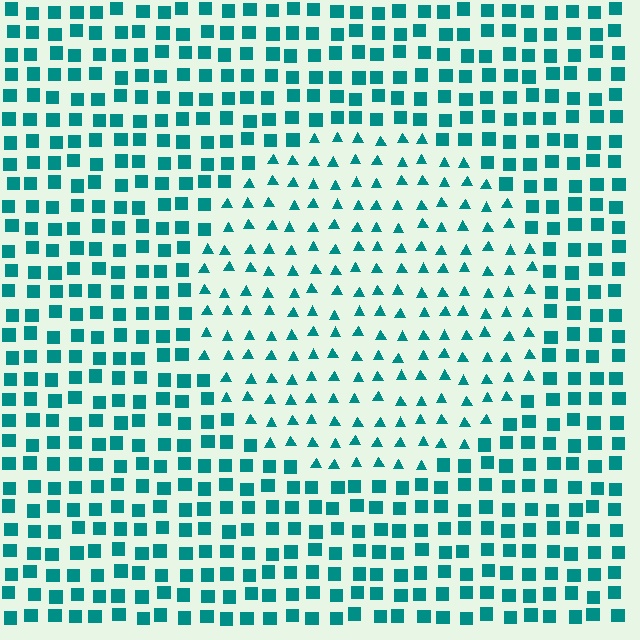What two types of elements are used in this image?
The image uses triangles inside the circle region and squares outside it.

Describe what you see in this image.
The image is filled with small teal elements arranged in a uniform grid. A circle-shaped region contains triangles, while the surrounding area contains squares. The boundary is defined purely by the change in element shape.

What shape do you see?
I see a circle.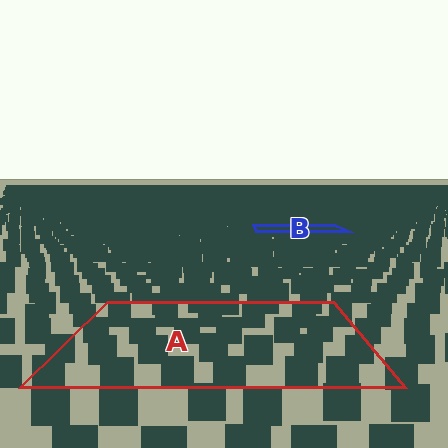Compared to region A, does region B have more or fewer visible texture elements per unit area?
Region B has more texture elements per unit area — they are packed more densely because it is farther away.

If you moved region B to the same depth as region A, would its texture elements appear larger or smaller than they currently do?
They would appear larger. At a closer depth, the same texture elements are projected at a bigger on-screen size.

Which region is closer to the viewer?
Region A is closer. The texture elements there are larger and more spread out.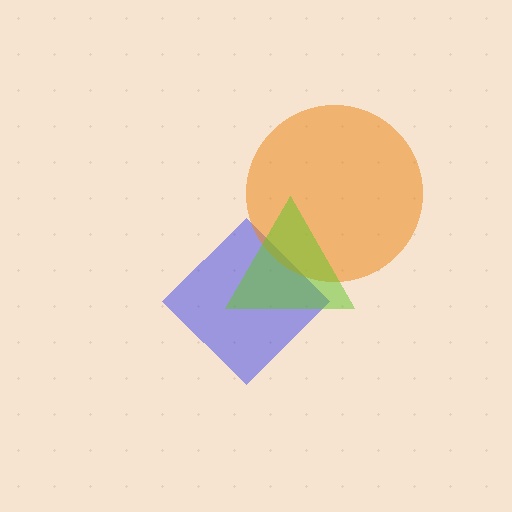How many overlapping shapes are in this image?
There are 3 overlapping shapes in the image.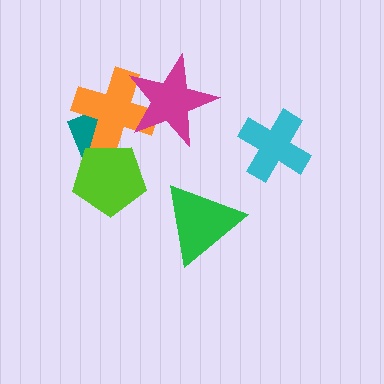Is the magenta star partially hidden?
No, no other shape covers it.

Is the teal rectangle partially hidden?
Yes, it is partially covered by another shape.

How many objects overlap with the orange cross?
3 objects overlap with the orange cross.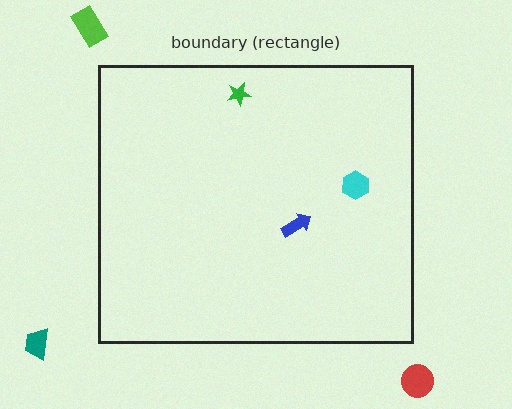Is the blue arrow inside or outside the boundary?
Inside.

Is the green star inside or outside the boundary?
Inside.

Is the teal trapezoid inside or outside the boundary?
Outside.